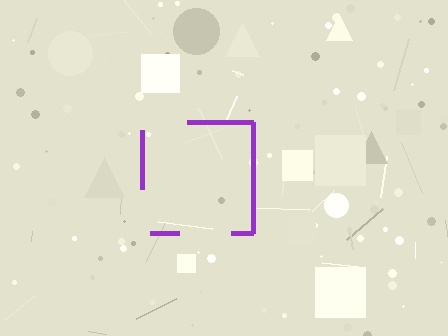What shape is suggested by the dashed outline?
The dashed outline suggests a square.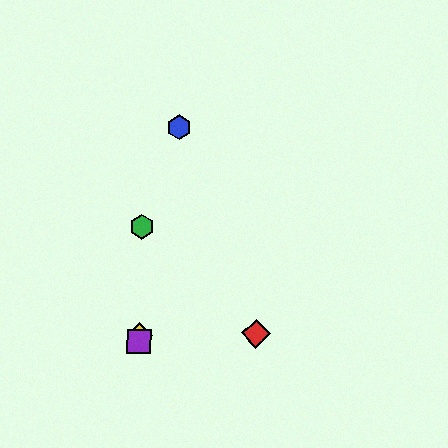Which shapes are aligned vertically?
The green hexagon, the yellow diamond, the purple square are aligned vertically.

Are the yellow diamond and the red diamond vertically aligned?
No, the yellow diamond is at x≈139 and the red diamond is at x≈256.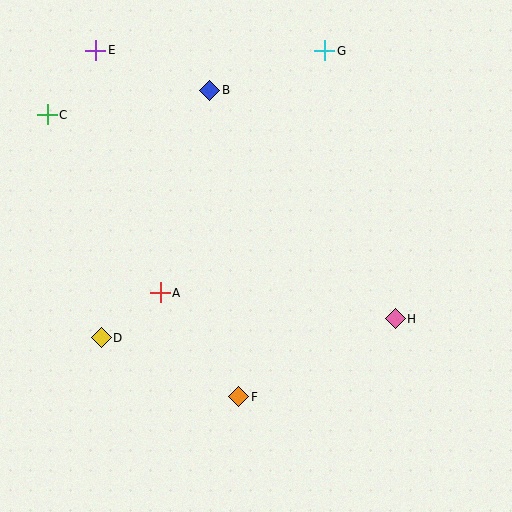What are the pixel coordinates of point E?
Point E is at (96, 50).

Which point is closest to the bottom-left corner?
Point D is closest to the bottom-left corner.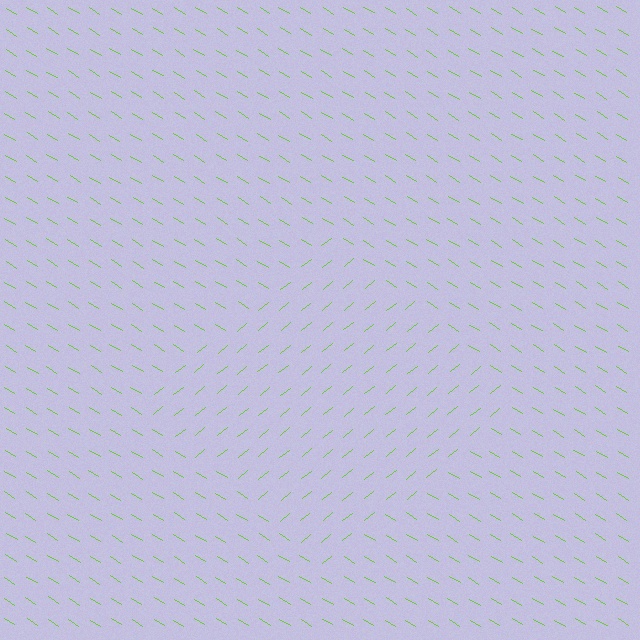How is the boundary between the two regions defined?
The boundary is defined purely by a change in line orientation (approximately 70 degrees difference). All lines are the same color and thickness.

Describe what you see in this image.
The image is filled with small lime line segments. A diamond region in the image has lines oriented differently from the surrounding lines, creating a visible texture boundary.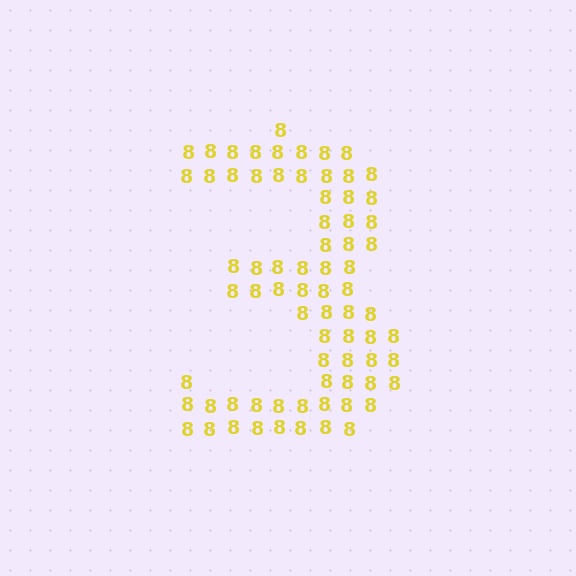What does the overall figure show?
The overall figure shows the digit 3.